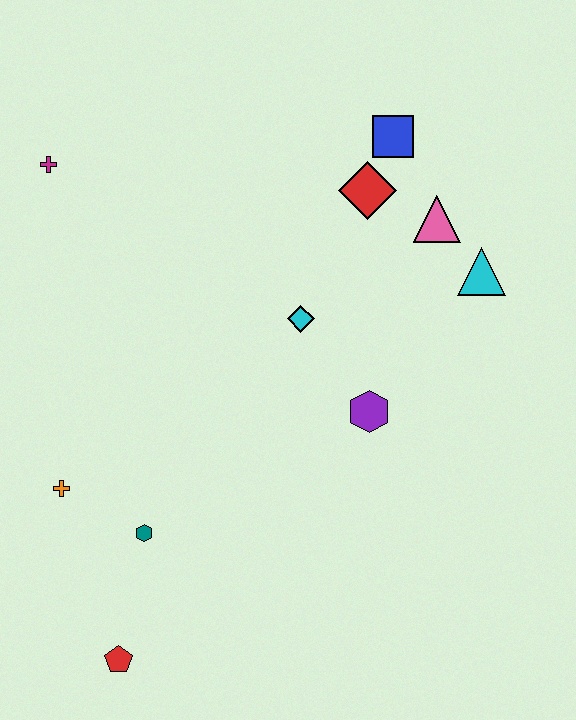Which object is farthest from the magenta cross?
The red pentagon is farthest from the magenta cross.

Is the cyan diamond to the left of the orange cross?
No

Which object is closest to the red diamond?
The blue square is closest to the red diamond.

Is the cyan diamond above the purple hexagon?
Yes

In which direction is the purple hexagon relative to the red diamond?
The purple hexagon is below the red diamond.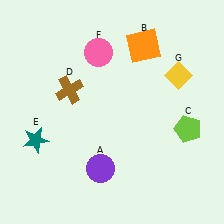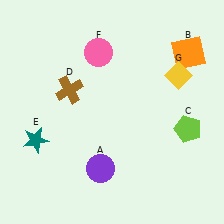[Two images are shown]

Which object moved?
The orange square (B) moved right.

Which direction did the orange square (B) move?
The orange square (B) moved right.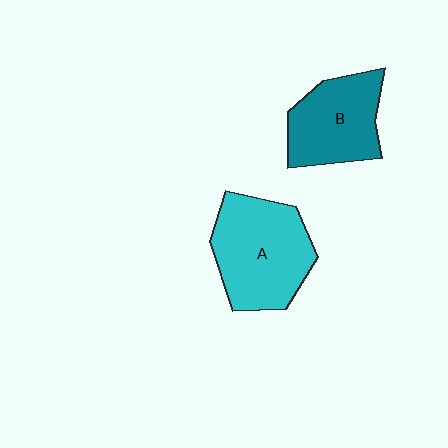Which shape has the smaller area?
Shape B (teal).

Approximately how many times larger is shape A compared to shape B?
Approximately 1.3 times.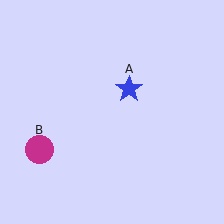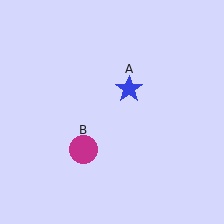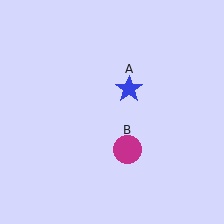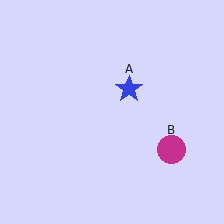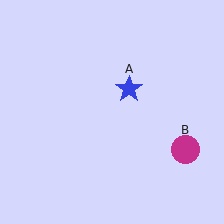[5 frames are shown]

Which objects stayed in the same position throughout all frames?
Blue star (object A) remained stationary.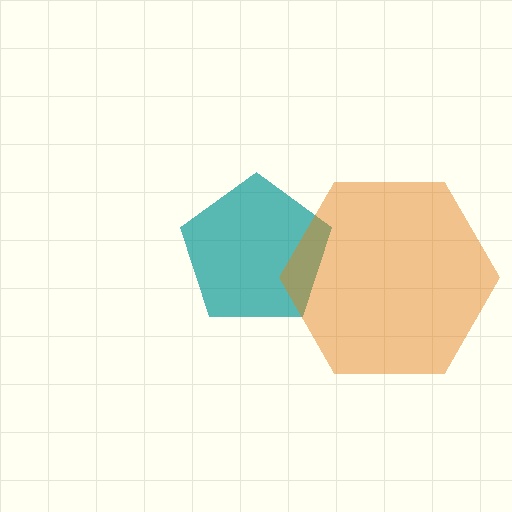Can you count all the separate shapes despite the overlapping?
Yes, there are 2 separate shapes.